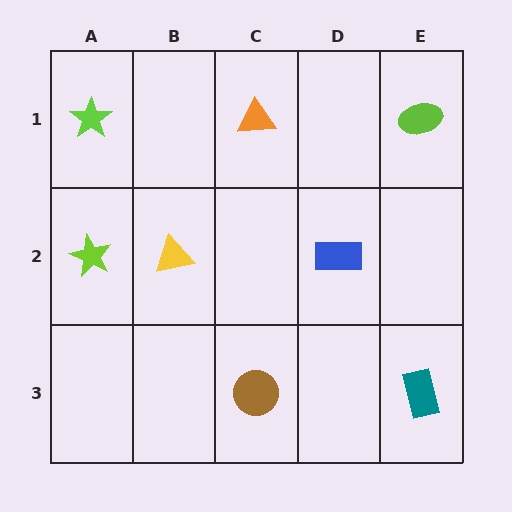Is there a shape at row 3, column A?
No, that cell is empty.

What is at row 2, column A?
A lime star.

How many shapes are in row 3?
2 shapes.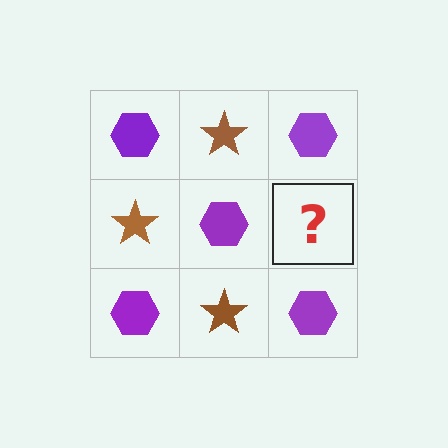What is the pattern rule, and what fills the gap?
The rule is that it alternates purple hexagon and brown star in a checkerboard pattern. The gap should be filled with a brown star.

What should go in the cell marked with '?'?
The missing cell should contain a brown star.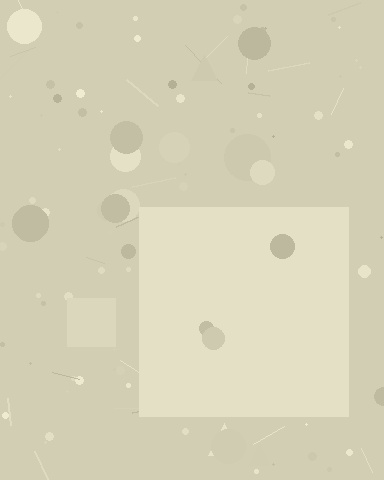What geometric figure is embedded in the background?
A square is embedded in the background.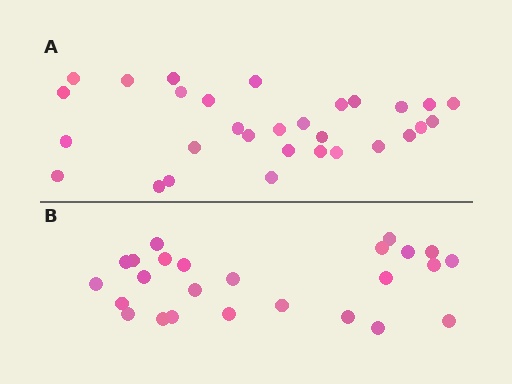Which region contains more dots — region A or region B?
Region A (the top region) has more dots.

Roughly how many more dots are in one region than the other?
Region A has about 5 more dots than region B.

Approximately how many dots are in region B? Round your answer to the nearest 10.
About 20 dots. (The exact count is 25, which rounds to 20.)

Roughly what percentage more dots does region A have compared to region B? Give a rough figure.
About 20% more.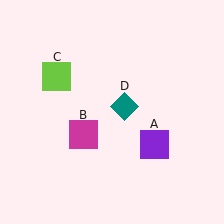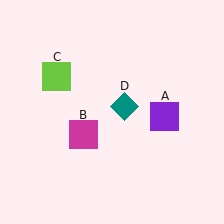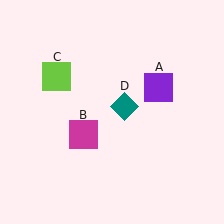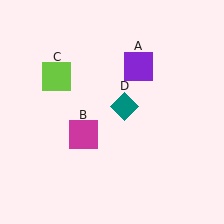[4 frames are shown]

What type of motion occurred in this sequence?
The purple square (object A) rotated counterclockwise around the center of the scene.